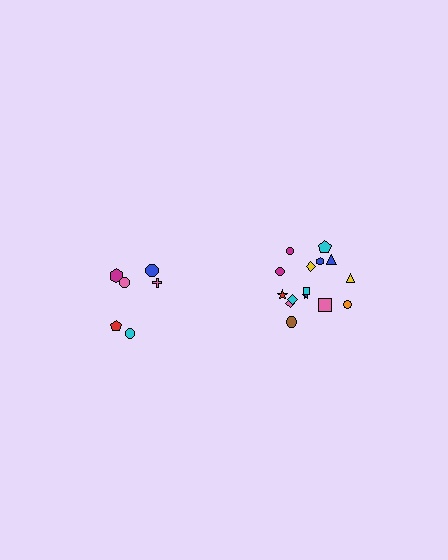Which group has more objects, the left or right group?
The right group.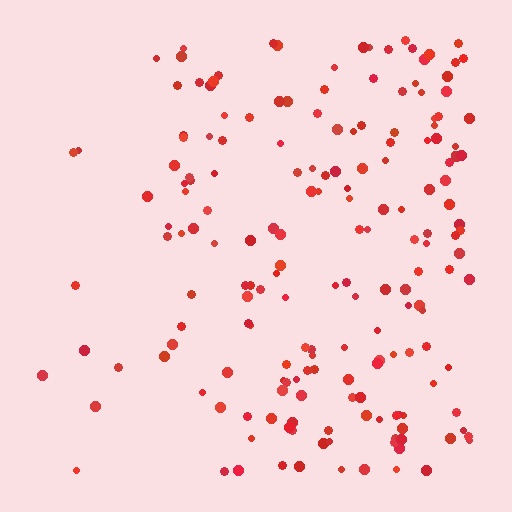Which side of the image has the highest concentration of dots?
The right.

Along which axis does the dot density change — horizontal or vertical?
Horizontal.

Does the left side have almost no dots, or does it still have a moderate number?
Still a moderate number, just noticeably fewer than the right.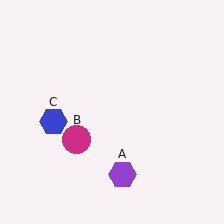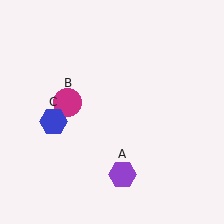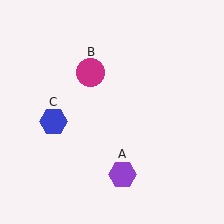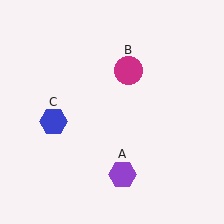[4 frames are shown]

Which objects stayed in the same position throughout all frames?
Purple hexagon (object A) and blue hexagon (object C) remained stationary.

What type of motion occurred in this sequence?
The magenta circle (object B) rotated clockwise around the center of the scene.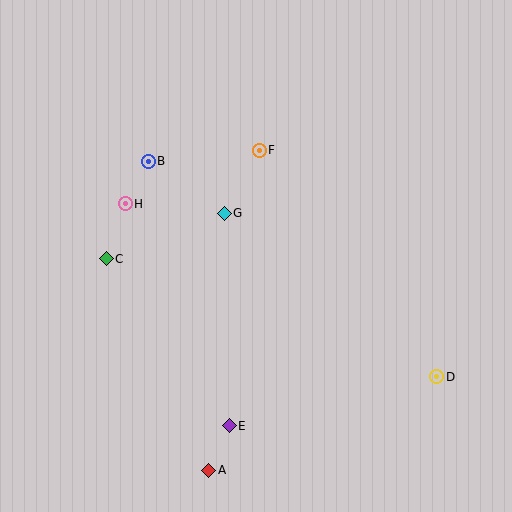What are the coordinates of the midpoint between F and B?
The midpoint between F and B is at (204, 156).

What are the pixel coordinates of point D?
Point D is at (437, 377).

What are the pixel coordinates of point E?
Point E is at (229, 426).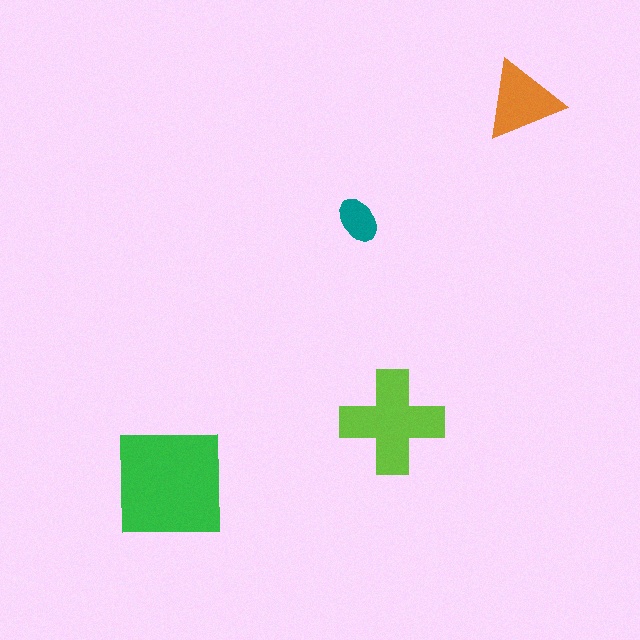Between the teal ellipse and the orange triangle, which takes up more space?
The orange triangle.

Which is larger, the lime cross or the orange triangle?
The lime cross.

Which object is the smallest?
The teal ellipse.